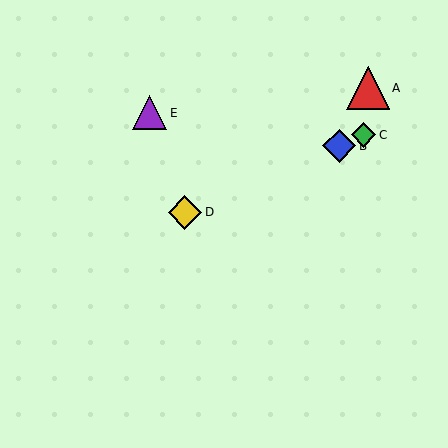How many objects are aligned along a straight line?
3 objects (B, C, D) are aligned along a straight line.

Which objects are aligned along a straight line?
Objects B, C, D are aligned along a straight line.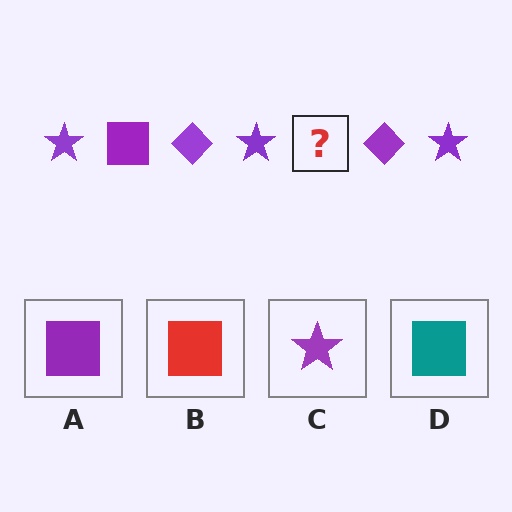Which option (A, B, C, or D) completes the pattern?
A.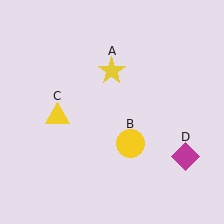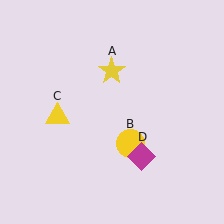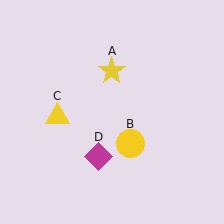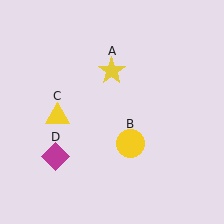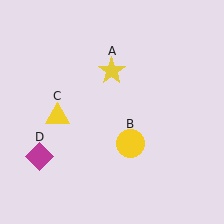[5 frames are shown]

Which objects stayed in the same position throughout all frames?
Yellow star (object A) and yellow circle (object B) and yellow triangle (object C) remained stationary.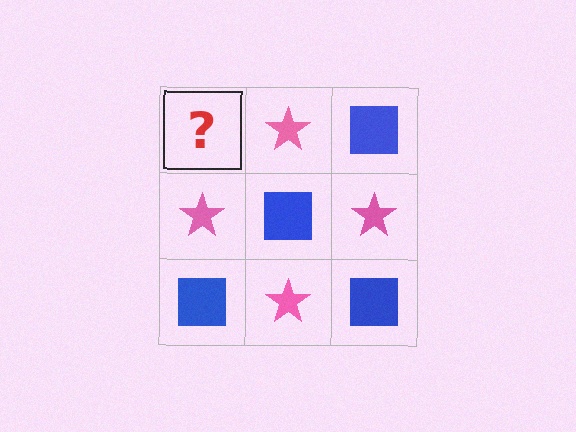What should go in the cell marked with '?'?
The missing cell should contain a blue square.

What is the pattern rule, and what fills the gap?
The rule is that it alternates blue square and pink star in a checkerboard pattern. The gap should be filled with a blue square.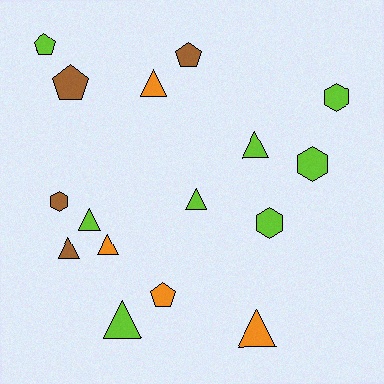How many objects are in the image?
There are 16 objects.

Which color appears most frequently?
Lime, with 8 objects.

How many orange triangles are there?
There are 3 orange triangles.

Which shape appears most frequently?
Triangle, with 8 objects.